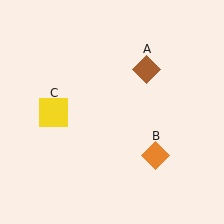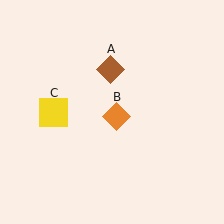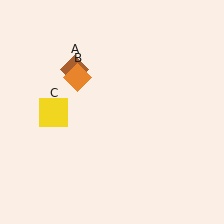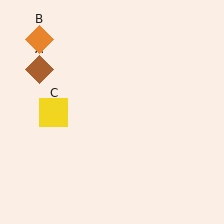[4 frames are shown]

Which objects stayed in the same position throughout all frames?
Yellow square (object C) remained stationary.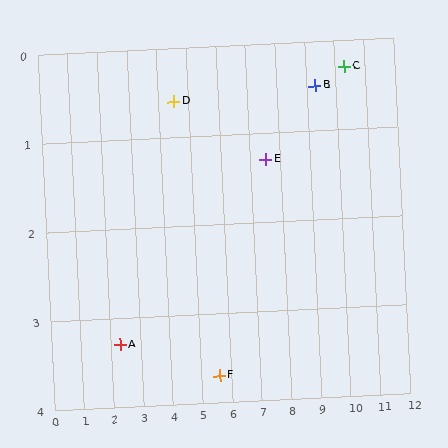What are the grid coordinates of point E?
Point E is at approximately (7.5, 1.3).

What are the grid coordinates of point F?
Point F is at approximately (5.6, 3.7).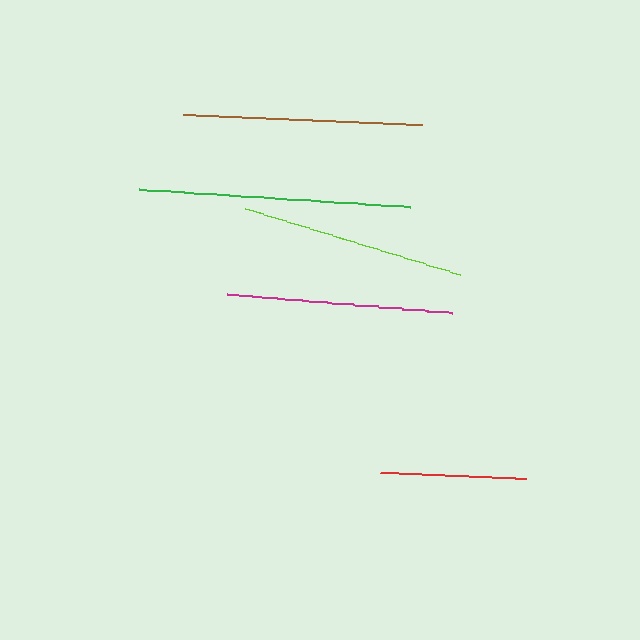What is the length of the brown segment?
The brown segment is approximately 241 pixels long.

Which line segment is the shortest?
The red line is the shortest at approximately 146 pixels.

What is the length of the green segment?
The green segment is approximately 271 pixels long.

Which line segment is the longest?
The green line is the longest at approximately 271 pixels.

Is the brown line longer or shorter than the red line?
The brown line is longer than the red line.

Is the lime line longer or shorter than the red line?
The lime line is longer than the red line.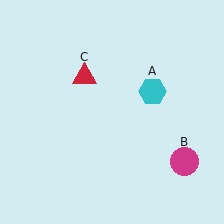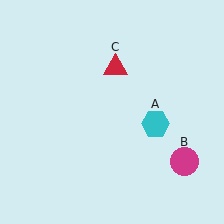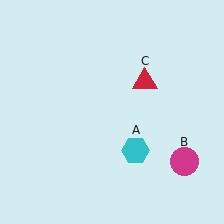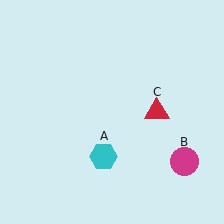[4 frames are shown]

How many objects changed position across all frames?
2 objects changed position: cyan hexagon (object A), red triangle (object C).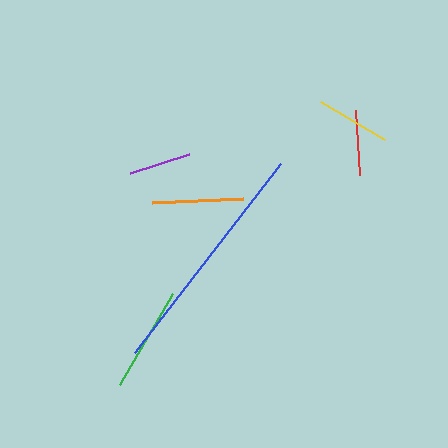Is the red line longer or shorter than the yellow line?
The yellow line is longer than the red line.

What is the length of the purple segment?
The purple segment is approximately 61 pixels long.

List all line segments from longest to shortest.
From longest to shortest: blue, green, orange, yellow, red, purple.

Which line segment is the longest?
The blue line is the longest at approximately 239 pixels.